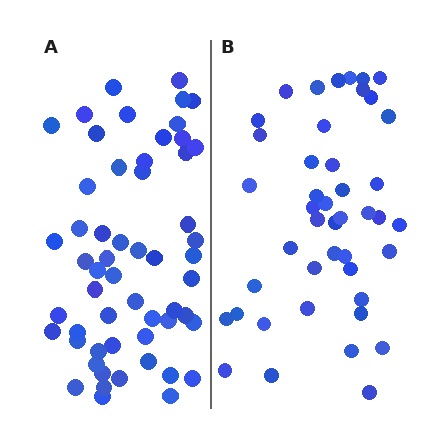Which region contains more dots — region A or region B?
Region A (the left region) has more dots.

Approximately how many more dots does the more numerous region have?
Region A has roughly 12 or so more dots than region B.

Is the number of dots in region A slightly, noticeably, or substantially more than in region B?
Region A has noticeably more, but not dramatically so. The ratio is roughly 1.3 to 1.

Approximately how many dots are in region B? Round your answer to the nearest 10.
About 40 dots. (The exact count is 44, which rounds to 40.)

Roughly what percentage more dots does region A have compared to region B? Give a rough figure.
About 25% more.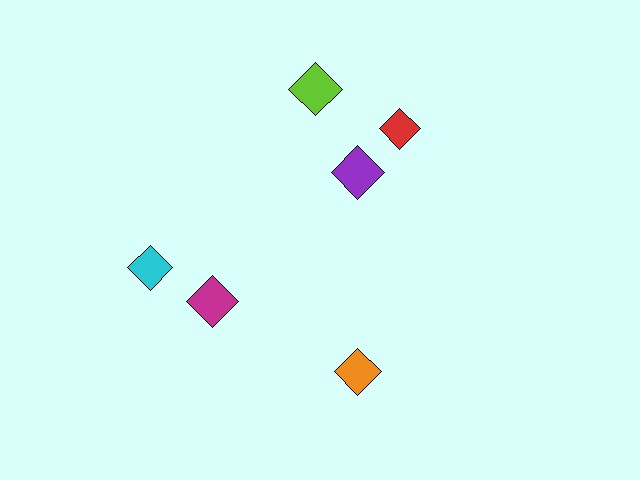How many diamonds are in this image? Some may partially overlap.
There are 6 diamonds.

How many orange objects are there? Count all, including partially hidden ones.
There is 1 orange object.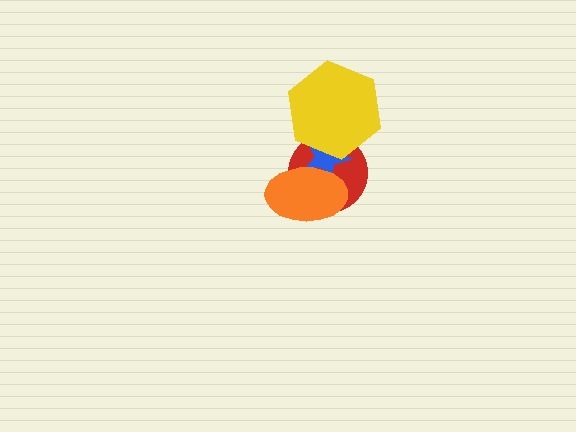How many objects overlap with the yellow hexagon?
2 objects overlap with the yellow hexagon.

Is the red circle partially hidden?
Yes, it is partially covered by another shape.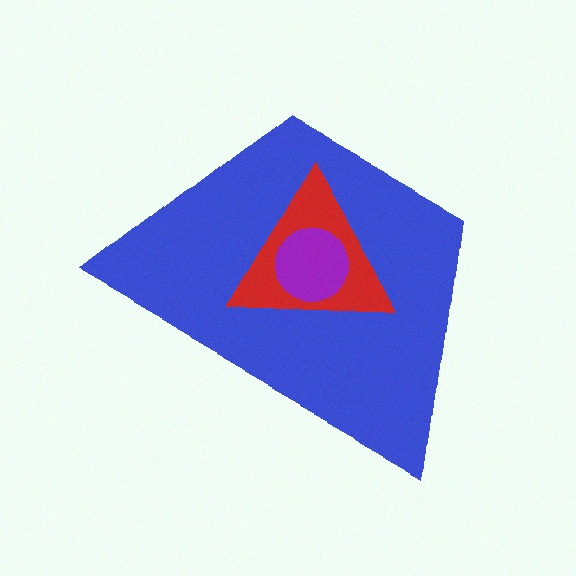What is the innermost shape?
The purple circle.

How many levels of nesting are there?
3.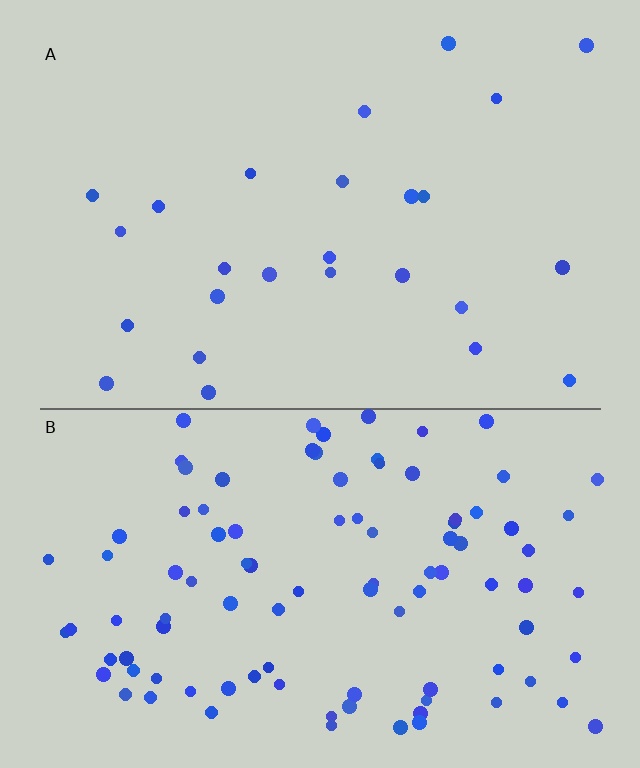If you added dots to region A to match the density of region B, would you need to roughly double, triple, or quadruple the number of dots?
Approximately quadruple.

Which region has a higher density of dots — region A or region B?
B (the bottom).